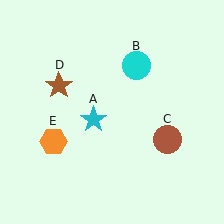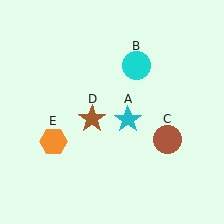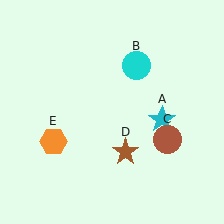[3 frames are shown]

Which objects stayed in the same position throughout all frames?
Cyan circle (object B) and brown circle (object C) and orange hexagon (object E) remained stationary.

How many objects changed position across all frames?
2 objects changed position: cyan star (object A), brown star (object D).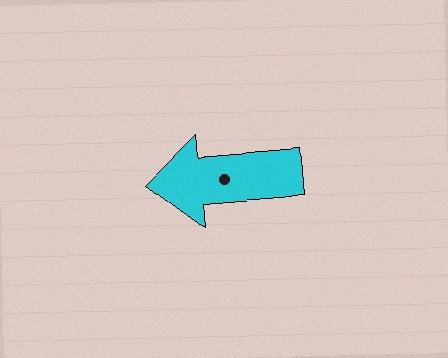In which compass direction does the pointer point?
West.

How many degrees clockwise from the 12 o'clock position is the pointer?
Approximately 266 degrees.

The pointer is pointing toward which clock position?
Roughly 9 o'clock.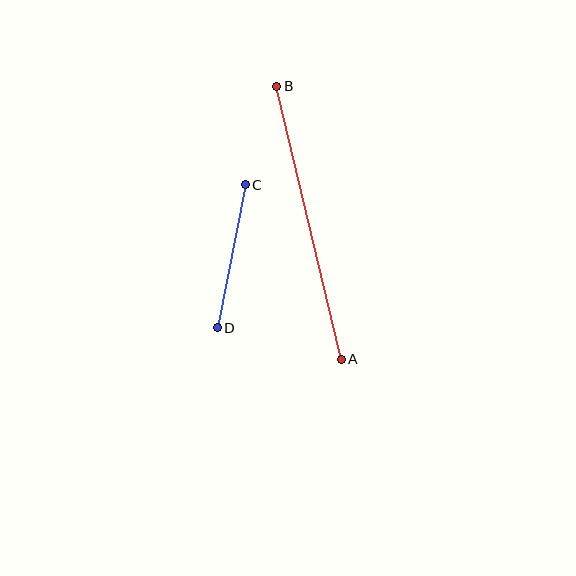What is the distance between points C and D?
The distance is approximately 146 pixels.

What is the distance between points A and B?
The distance is approximately 281 pixels.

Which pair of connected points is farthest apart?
Points A and B are farthest apart.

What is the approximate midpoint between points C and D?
The midpoint is at approximately (231, 256) pixels.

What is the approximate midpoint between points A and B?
The midpoint is at approximately (309, 223) pixels.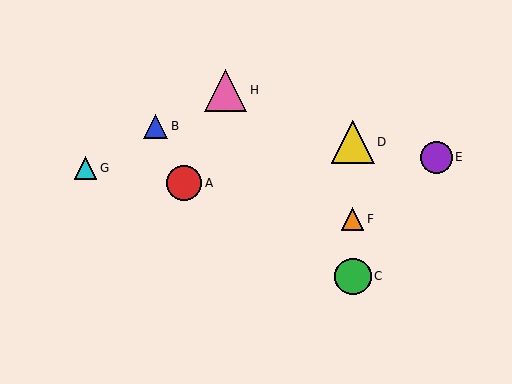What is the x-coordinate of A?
Object A is at x≈184.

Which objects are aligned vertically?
Objects C, D, F are aligned vertically.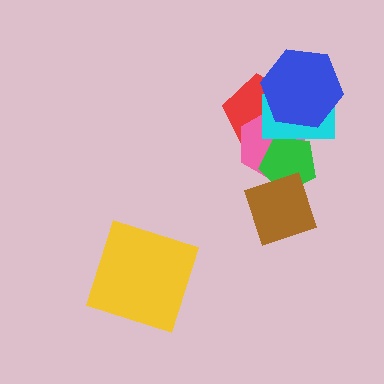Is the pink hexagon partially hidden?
Yes, it is partially covered by another shape.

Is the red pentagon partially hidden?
Yes, it is partially covered by another shape.